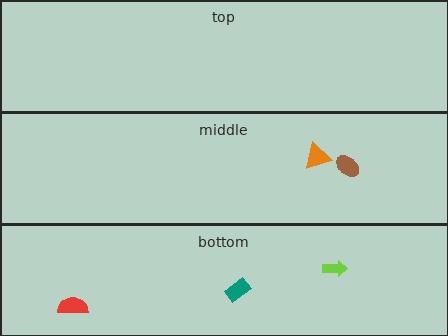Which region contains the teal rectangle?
The bottom region.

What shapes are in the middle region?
The brown ellipse, the orange triangle.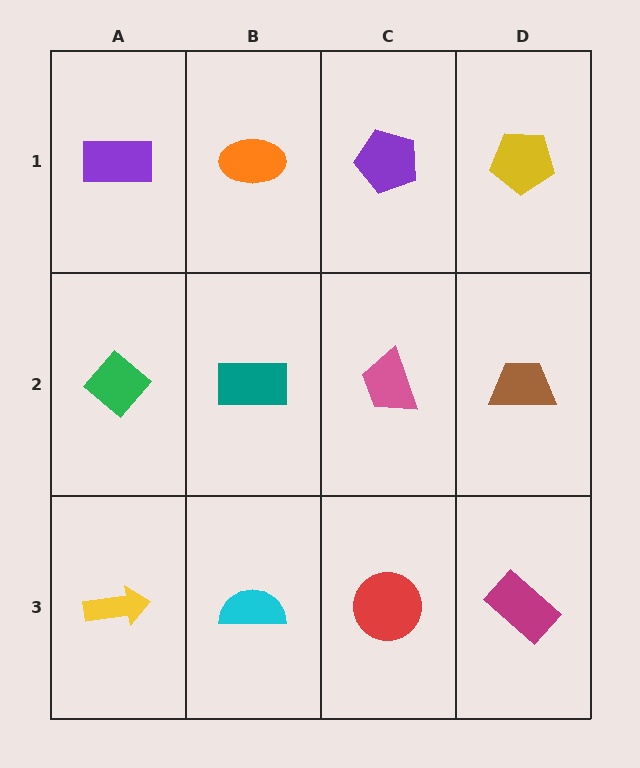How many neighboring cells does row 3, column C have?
3.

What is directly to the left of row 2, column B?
A green diamond.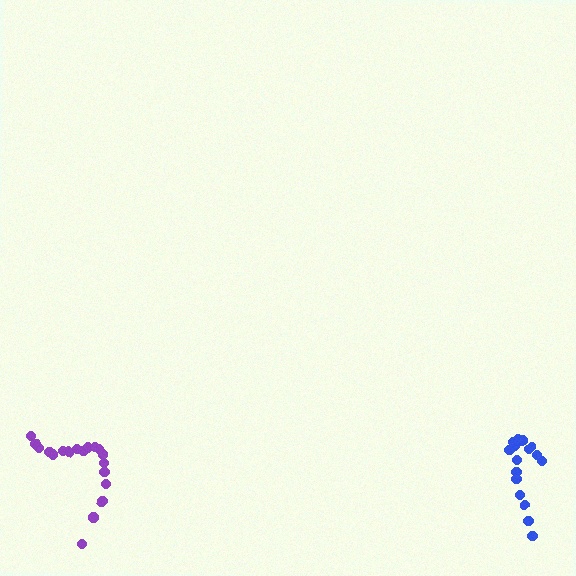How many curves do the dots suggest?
There are 2 distinct paths.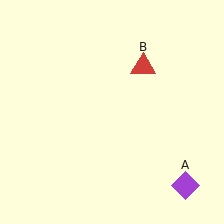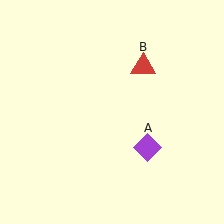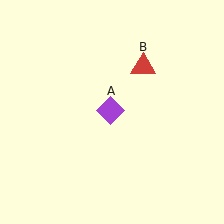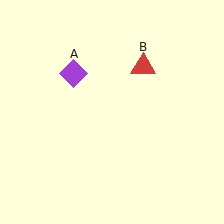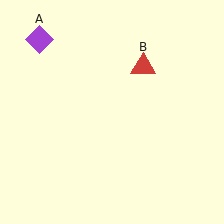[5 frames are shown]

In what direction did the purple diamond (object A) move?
The purple diamond (object A) moved up and to the left.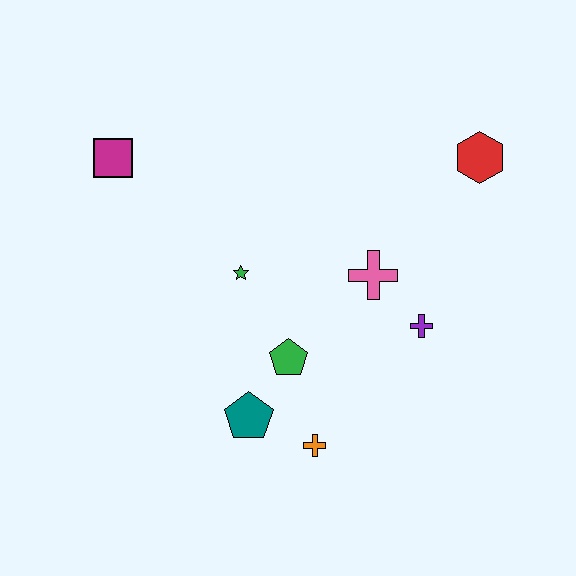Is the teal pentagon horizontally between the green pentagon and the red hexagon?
No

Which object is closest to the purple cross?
The pink cross is closest to the purple cross.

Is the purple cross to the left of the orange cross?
No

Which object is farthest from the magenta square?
The red hexagon is farthest from the magenta square.